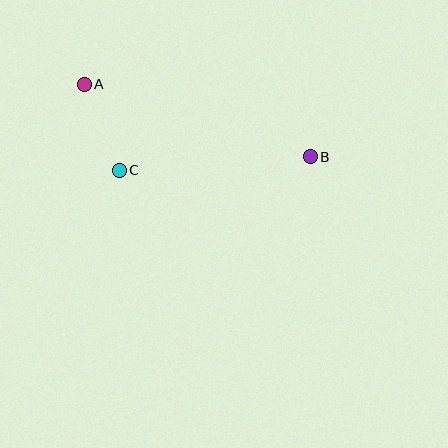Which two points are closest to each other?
Points A and C are closest to each other.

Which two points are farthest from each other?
Points A and B are farthest from each other.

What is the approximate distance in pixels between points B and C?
The distance between B and C is approximately 191 pixels.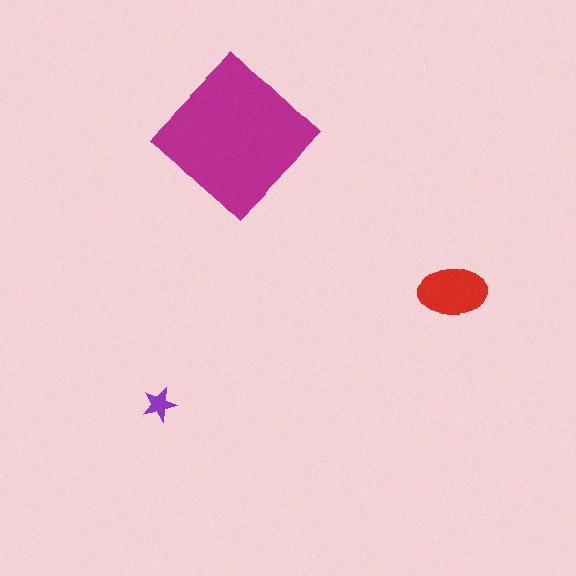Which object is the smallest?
The purple star.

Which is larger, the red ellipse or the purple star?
The red ellipse.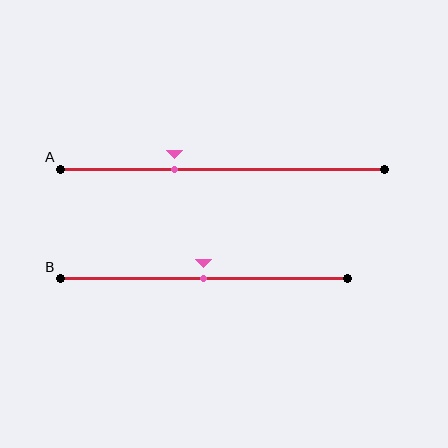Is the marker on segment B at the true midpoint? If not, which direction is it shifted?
Yes, the marker on segment B is at the true midpoint.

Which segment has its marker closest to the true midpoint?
Segment B has its marker closest to the true midpoint.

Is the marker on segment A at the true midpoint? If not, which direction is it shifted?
No, the marker on segment A is shifted to the left by about 15% of the segment length.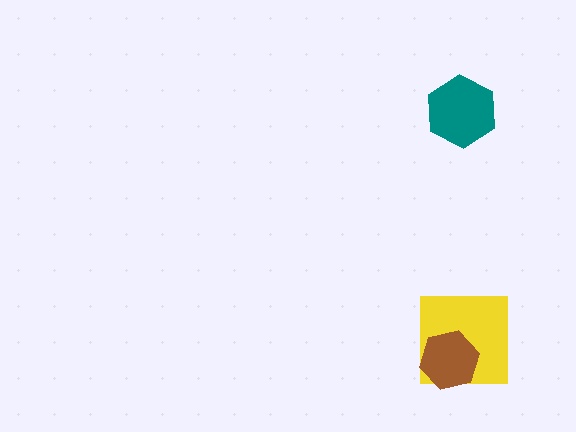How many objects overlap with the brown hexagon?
1 object overlaps with the brown hexagon.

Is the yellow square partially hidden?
Yes, it is partially covered by another shape.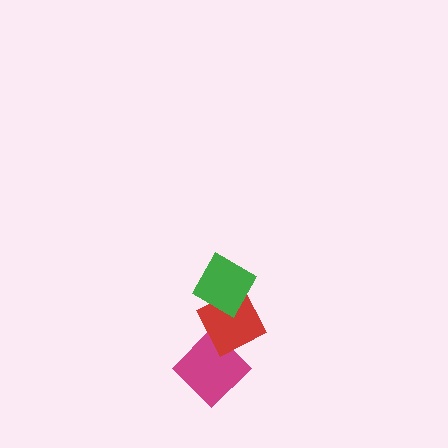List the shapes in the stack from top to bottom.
From top to bottom: the green diamond, the red diamond, the magenta diamond.